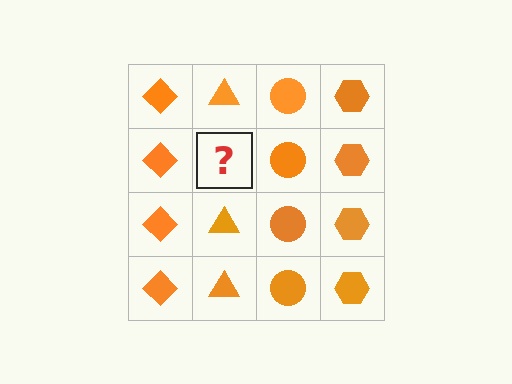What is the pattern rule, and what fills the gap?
The rule is that each column has a consistent shape. The gap should be filled with an orange triangle.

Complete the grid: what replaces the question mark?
The question mark should be replaced with an orange triangle.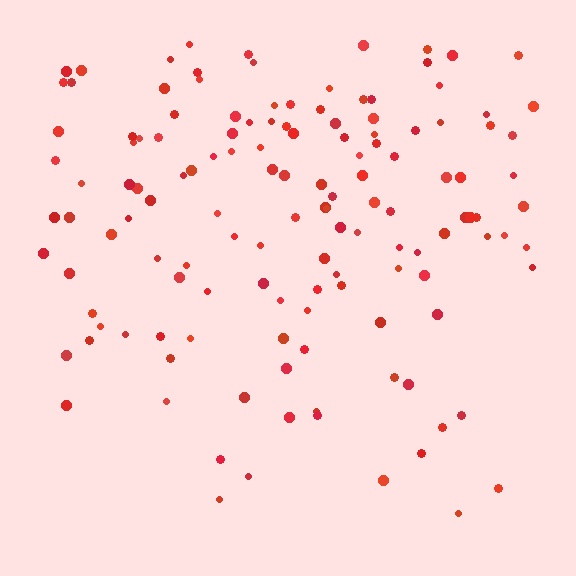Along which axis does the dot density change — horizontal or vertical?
Vertical.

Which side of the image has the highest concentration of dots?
The top.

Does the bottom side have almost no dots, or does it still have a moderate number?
Still a moderate number, just noticeably fewer than the top.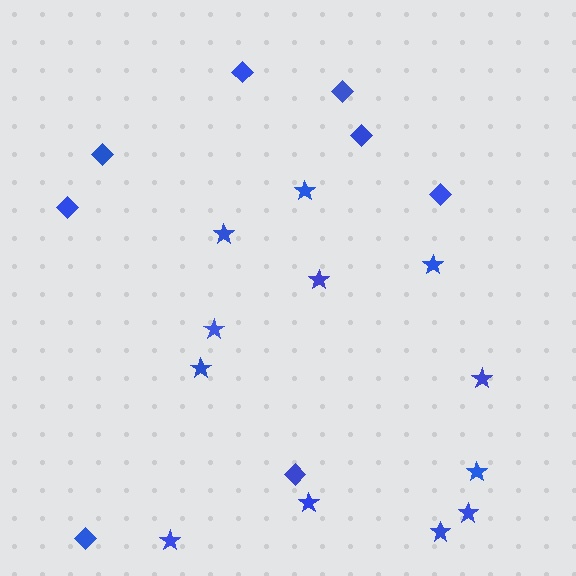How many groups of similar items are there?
There are 2 groups: one group of diamonds (8) and one group of stars (12).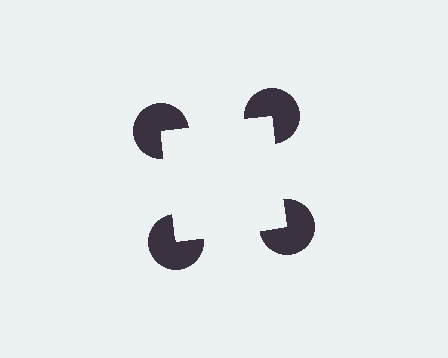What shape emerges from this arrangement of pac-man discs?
An illusory square — its edges are inferred from the aligned wedge cuts in the pac-man discs, not physically drawn.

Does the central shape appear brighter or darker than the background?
It typically appears slightly brighter than the background, even though no actual brightness change is drawn.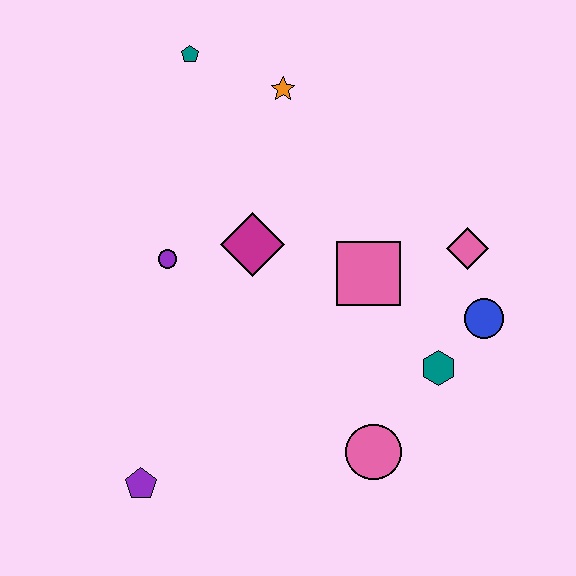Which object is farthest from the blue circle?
The teal pentagon is farthest from the blue circle.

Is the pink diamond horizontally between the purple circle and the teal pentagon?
No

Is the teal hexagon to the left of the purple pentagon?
No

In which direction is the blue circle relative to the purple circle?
The blue circle is to the right of the purple circle.